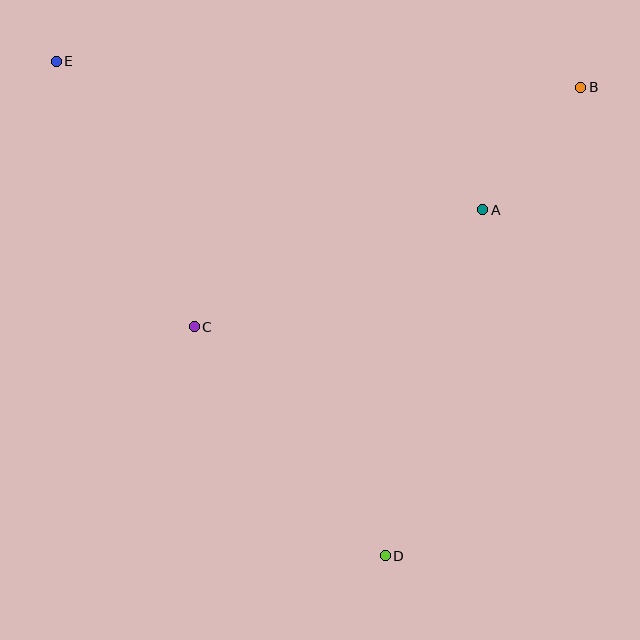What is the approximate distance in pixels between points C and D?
The distance between C and D is approximately 298 pixels.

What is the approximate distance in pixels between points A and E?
The distance between A and E is approximately 452 pixels.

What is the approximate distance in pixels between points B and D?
The distance between B and D is approximately 508 pixels.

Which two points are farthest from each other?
Points D and E are farthest from each other.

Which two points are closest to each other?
Points A and B are closest to each other.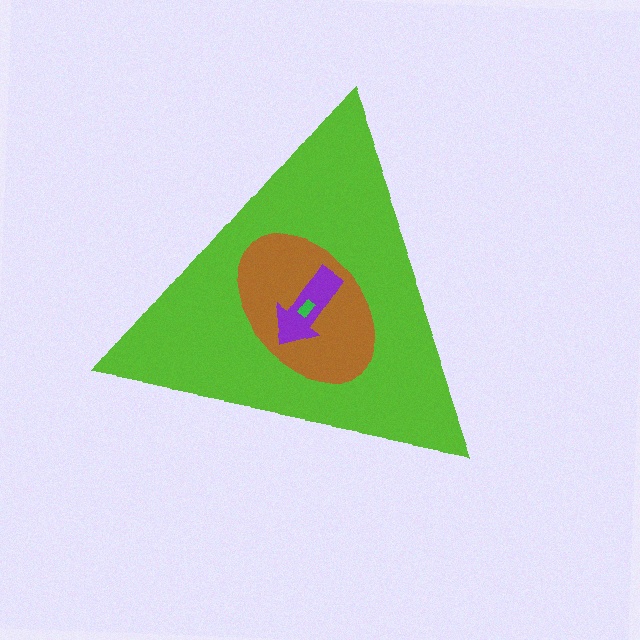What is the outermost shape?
The lime triangle.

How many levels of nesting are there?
4.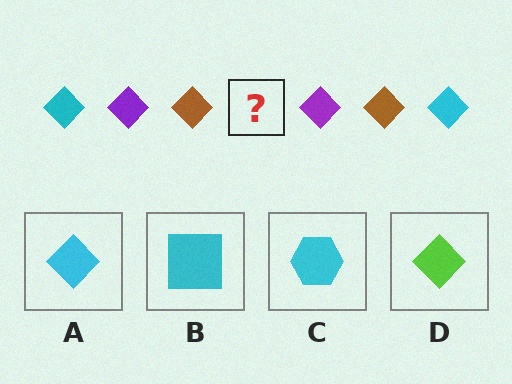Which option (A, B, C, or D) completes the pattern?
A.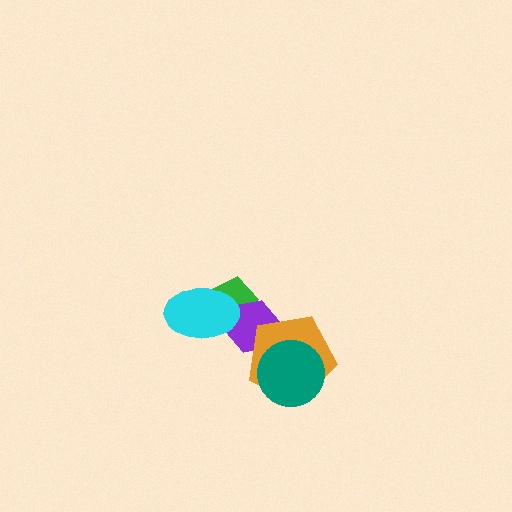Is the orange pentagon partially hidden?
Yes, it is partially covered by another shape.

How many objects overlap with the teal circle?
1 object overlaps with the teal circle.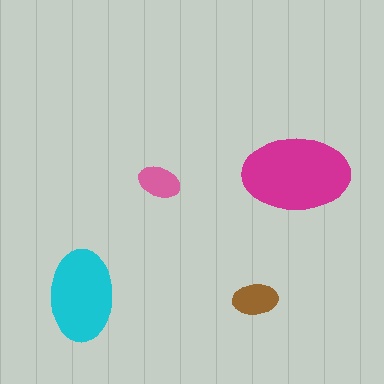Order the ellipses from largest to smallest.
the magenta one, the cyan one, the brown one, the pink one.